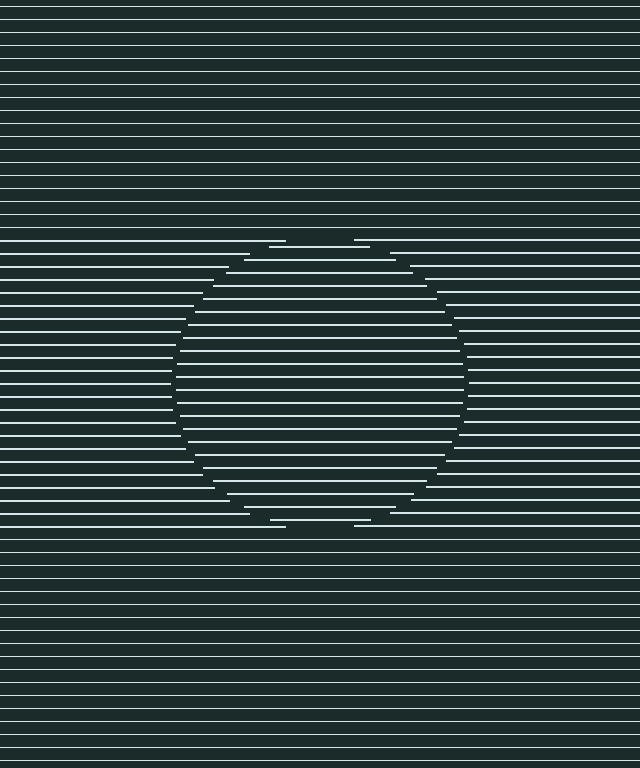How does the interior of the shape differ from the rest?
The interior of the shape contains the same grating, shifted by half a period — the contour is defined by the phase discontinuity where line-ends from the inner and outer gratings abut.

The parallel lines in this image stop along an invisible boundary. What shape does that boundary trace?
An illusory circle. The interior of the shape contains the same grating, shifted by half a period — the contour is defined by the phase discontinuity where line-ends from the inner and outer gratings abut.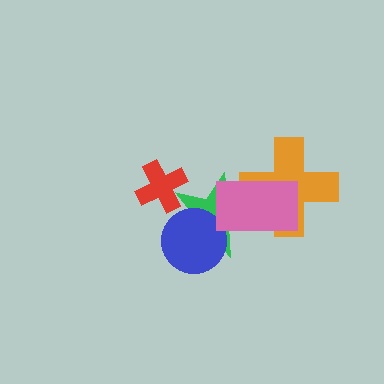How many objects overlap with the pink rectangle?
2 objects overlap with the pink rectangle.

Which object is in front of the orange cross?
The pink rectangle is in front of the orange cross.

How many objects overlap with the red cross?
1 object overlaps with the red cross.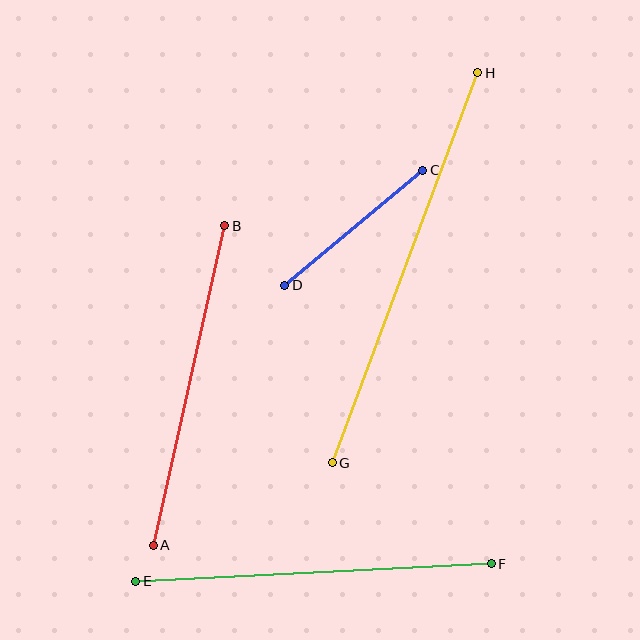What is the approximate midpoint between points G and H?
The midpoint is at approximately (405, 268) pixels.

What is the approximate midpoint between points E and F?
The midpoint is at approximately (314, 572) pixels.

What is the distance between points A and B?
The distance is approximately 328 pixels.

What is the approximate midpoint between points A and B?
The midpoint is at approximately (189, 385) pixels.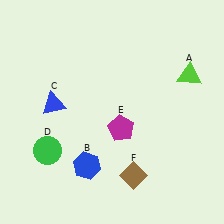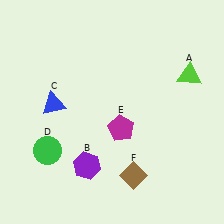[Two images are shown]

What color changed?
The hexagon (B) changed from blue in Image 1 to purple in Image 2.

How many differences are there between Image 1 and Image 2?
There is 1 difference between the two images.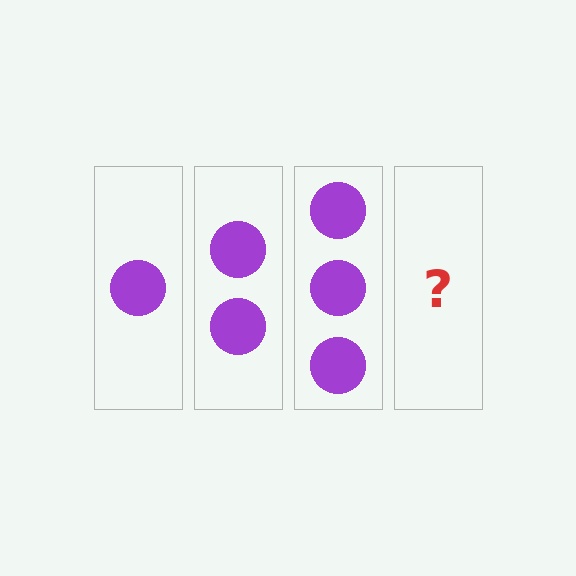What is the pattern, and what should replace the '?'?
The pattern is that each step adds one more circle. The '?' should be 4 circles.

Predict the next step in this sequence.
The next step is 4 circles.